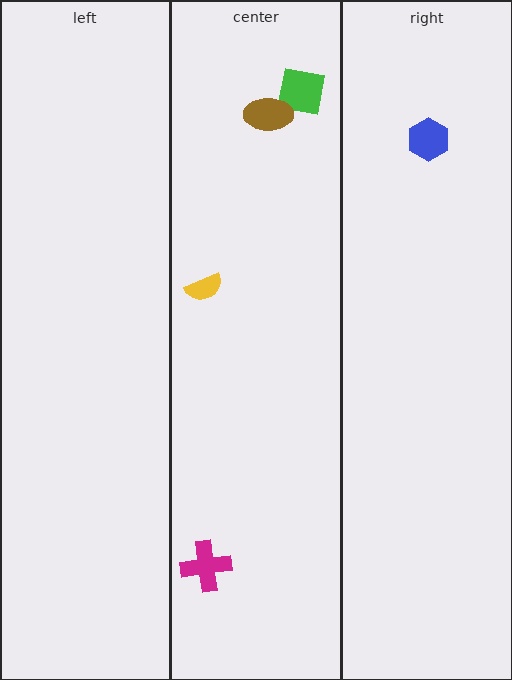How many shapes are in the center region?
4.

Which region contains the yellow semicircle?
The center region.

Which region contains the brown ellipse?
The center region.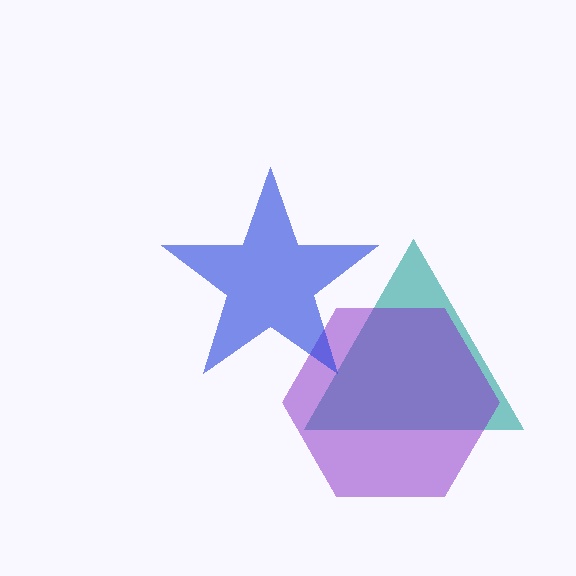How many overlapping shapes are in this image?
There are 3 overlapping shapes in the image.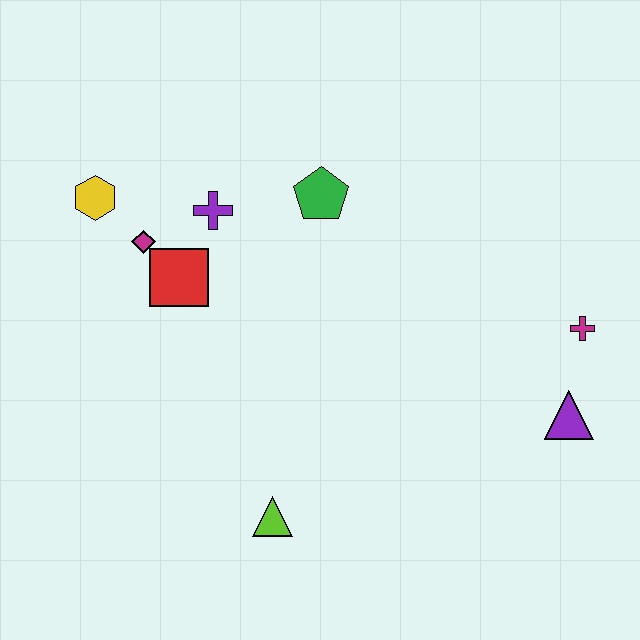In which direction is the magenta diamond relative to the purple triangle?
The magenta diamond is to the left of the purple triangle.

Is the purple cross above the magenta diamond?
Yes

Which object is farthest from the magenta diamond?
The purple triangle is farthest from the magenta diamond.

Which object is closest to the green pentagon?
The purple cross is closest to the green pentagon.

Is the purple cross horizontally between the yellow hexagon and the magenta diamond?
No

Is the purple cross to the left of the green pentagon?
Yes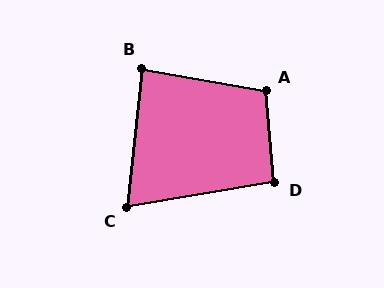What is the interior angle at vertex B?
Approximately 86 degrees (approximately right).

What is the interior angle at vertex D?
Approximately 94 degrees (approximately right).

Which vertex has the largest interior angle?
A, at approximately 106 degrees.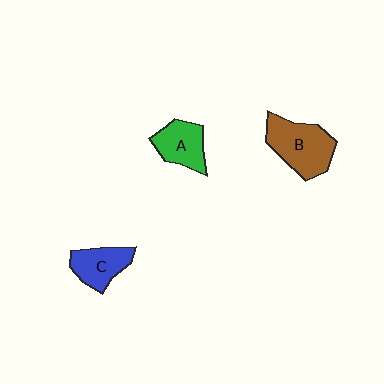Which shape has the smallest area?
Shape C (blue).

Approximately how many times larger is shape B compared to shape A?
Approximately 1.5 times.